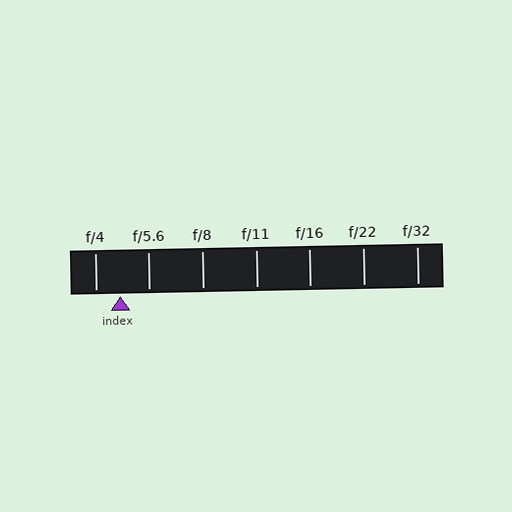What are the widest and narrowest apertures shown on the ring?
The widest aperture shown is f/4 and the narrowest is f/32.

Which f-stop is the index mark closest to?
The index mark is closest to f/4.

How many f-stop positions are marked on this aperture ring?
There are 7 f-stop positions marked.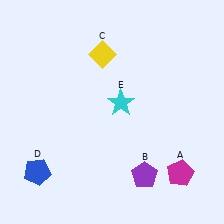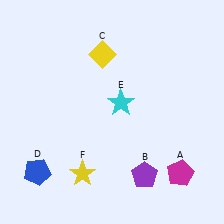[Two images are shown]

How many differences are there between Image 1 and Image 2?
There is 1 difference between the two images.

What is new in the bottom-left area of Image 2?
A yellow star (F) was added in the bottom-left area of Image 2.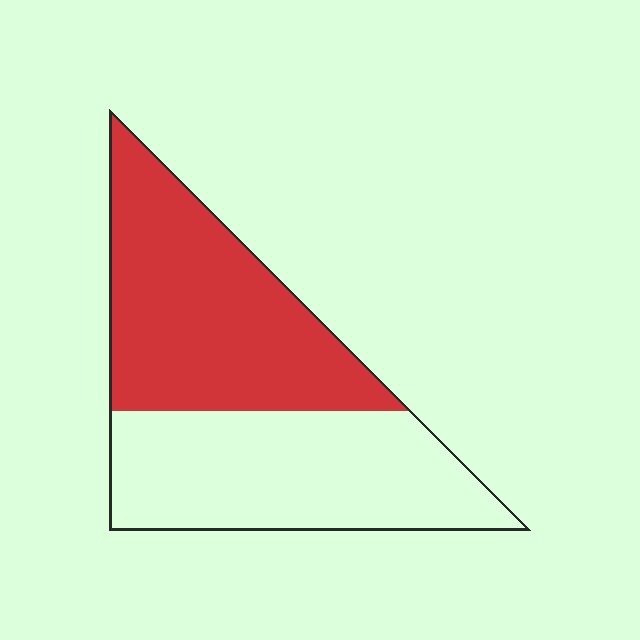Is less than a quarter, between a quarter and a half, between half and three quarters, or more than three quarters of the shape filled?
Between half and three quarters.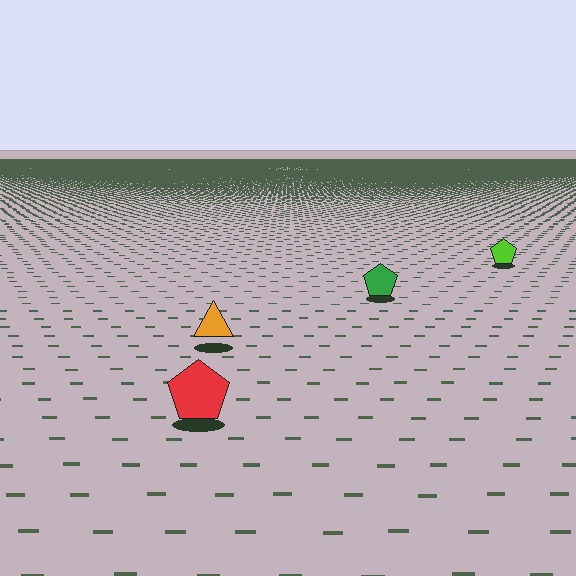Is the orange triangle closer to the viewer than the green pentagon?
Yes. The orange triangle is closer — you can tell from the texture gradient: the ground texture is coarser near it.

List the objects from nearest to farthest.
From nearest to farthest: the red pentagon, the orange triangle, the green pentagon, the lime pentagon.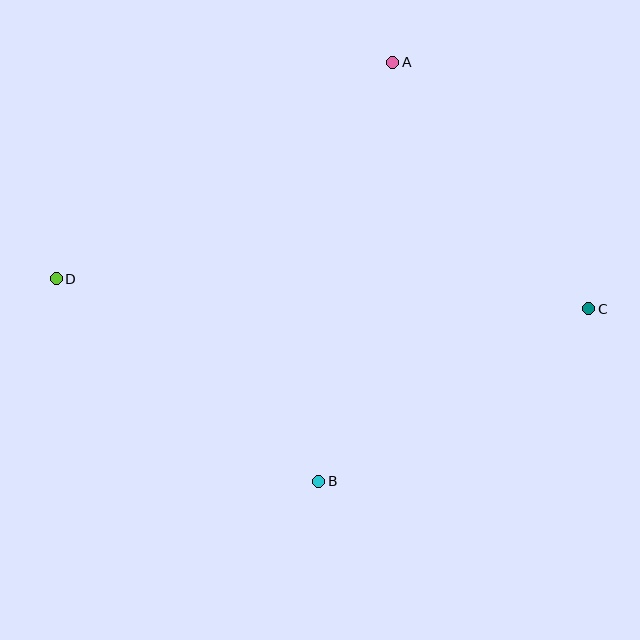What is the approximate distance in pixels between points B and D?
The distance between B and D is approximately 332 pixels.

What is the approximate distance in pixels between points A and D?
The distance between A and D is approximately 400 pixels.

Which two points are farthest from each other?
Points C and D are farthest from each other.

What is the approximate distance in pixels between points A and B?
The distance between A and B is approximately 426 pixels.